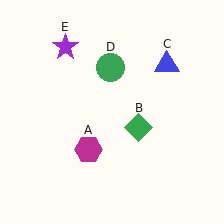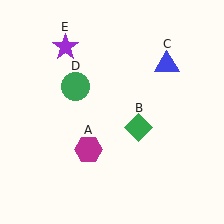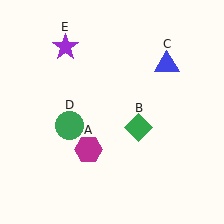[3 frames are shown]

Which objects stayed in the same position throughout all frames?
Magenta hexagon (object A) and green diamond (object B) and blue triangle (object C) and purple star (object E) remained stationary.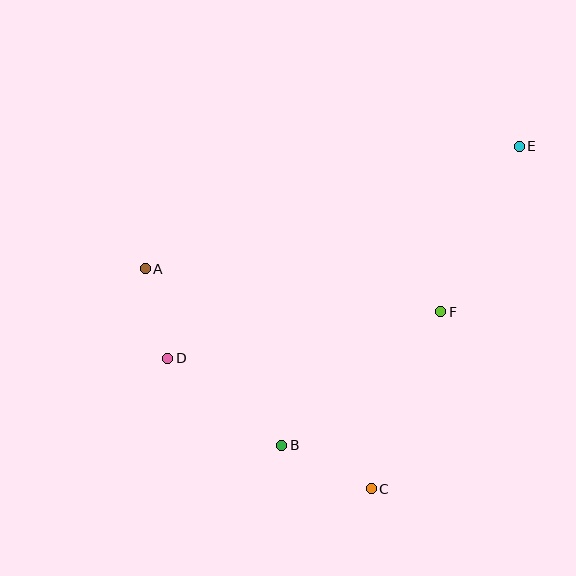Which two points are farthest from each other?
Points D and E are farthest from each other.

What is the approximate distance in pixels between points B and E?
The distance between B and E is approximately 382 pixels.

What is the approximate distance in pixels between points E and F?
The distance between E and F is approximately 183 pixels.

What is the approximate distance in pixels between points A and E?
The distance between A and E is approximately 394 pixels.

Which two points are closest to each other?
Points A and D are closest to each other.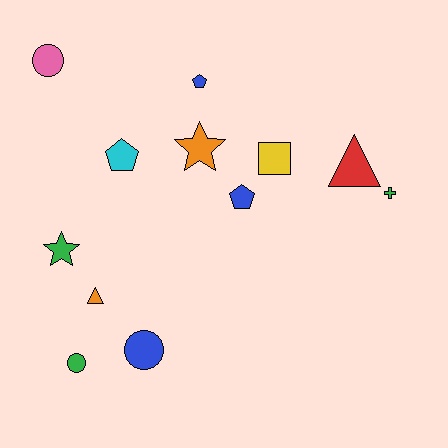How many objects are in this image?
There are 12 objects.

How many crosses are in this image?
There is 1 cross.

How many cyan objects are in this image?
There is 1 cyan object.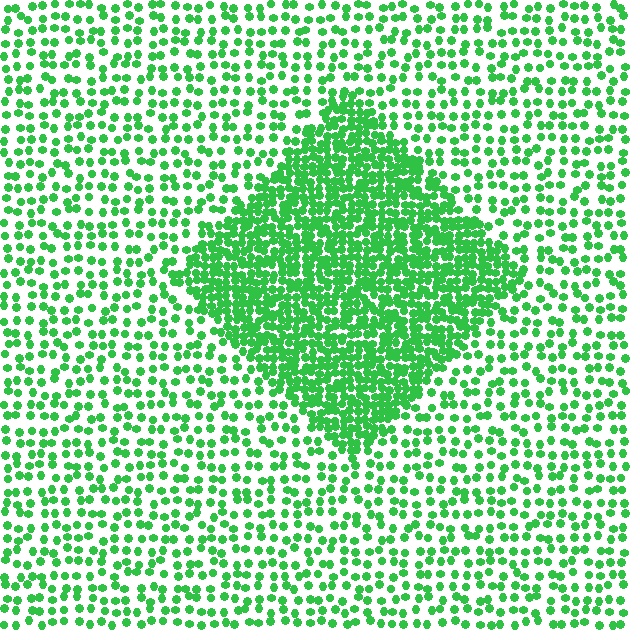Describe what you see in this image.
The image contains small green elements arranged at two different densities. A diamond-shaped region is visible where the elements are more densely packed than the surrounding area.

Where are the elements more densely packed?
The elements are more densely packed inside the diamond boundary.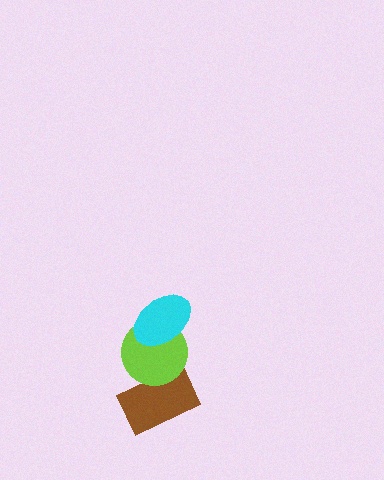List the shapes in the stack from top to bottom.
From top to bottom: the cyan ellipse, the lime circle, the brown rectangle.